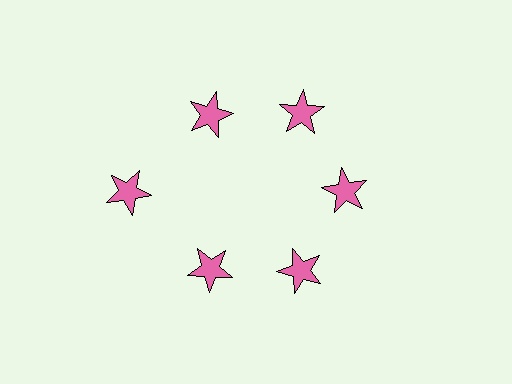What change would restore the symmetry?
The symmetry would be restored by moving it inward, back onto the ring so that all 6 stars sit at equal angles and equal distance from the center.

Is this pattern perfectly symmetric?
No. The 6 pink stars are arranged in a ring, but one element near the 9 o'clock position is pushed outward from the center, breaking the 6-fold rotational symmetry.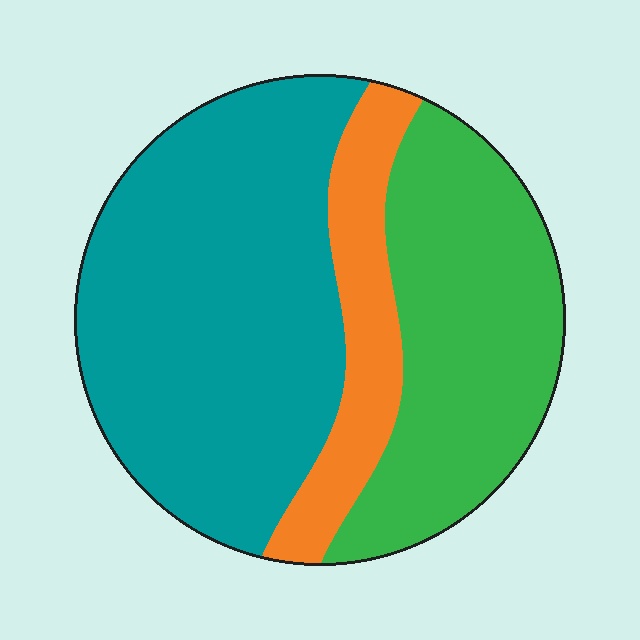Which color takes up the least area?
Orange, at roughly 15%.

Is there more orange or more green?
Green.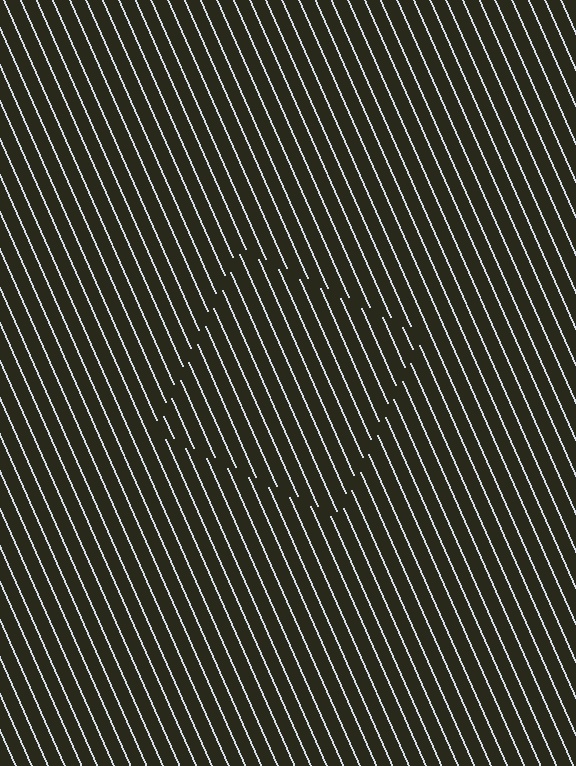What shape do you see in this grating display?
An illusory square. The interior of the shape contains the same grating, shifted by half a period — the contour is defined by the phase discontinuity where line-ends from the inner and outer gratings abut.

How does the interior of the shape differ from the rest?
The interior of the shape contains the same grating, shifted by half a period — the contour is defined by the phase discontinuity where line-ends from the inner and outer gratings abut.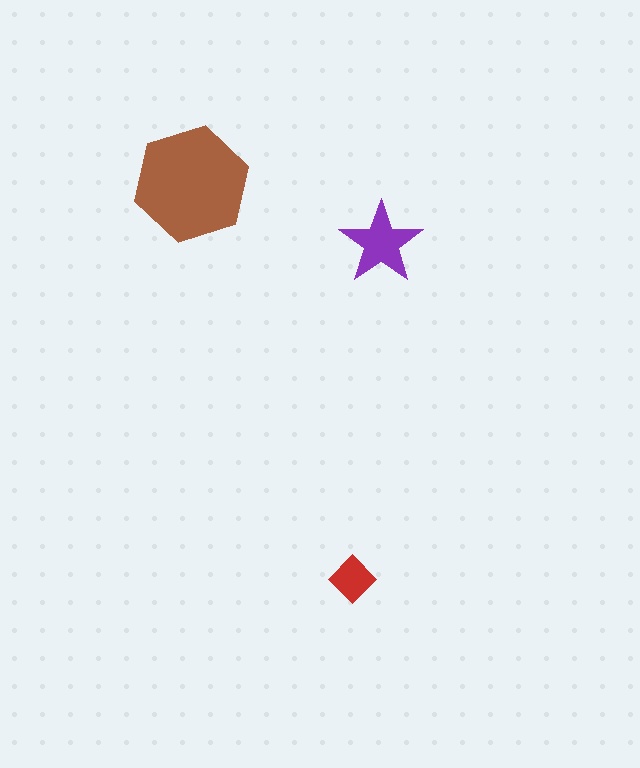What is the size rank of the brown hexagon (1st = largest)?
1st.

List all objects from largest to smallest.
The brown hexagon, the purple star, the red diamond.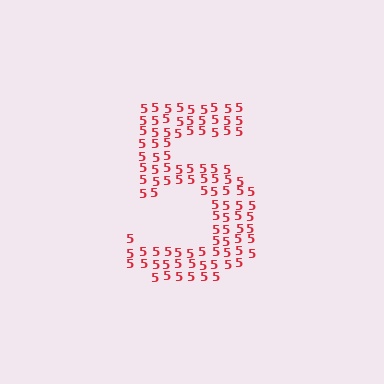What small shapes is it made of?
It is made of small digit 5's.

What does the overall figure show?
The overall figure shows the digit 5.